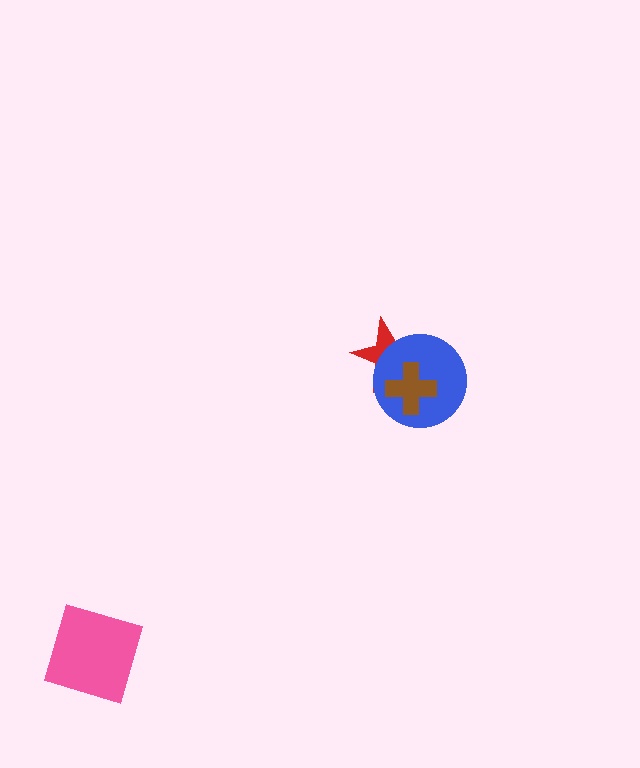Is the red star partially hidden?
Yes, it is partially covered by another shape.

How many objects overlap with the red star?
2 objects overlap with the red star.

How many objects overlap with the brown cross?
2 objects overlap with the brown cross.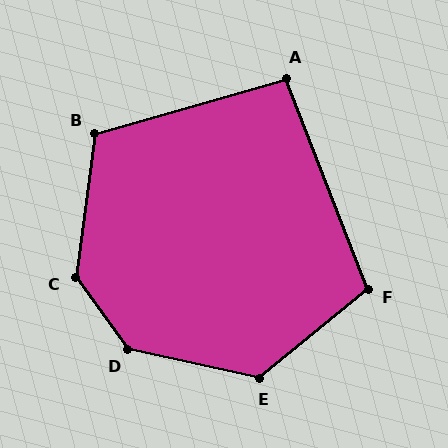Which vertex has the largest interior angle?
D, at approximately 138 degrees.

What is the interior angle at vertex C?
Approximately 136 degrees (obtuse).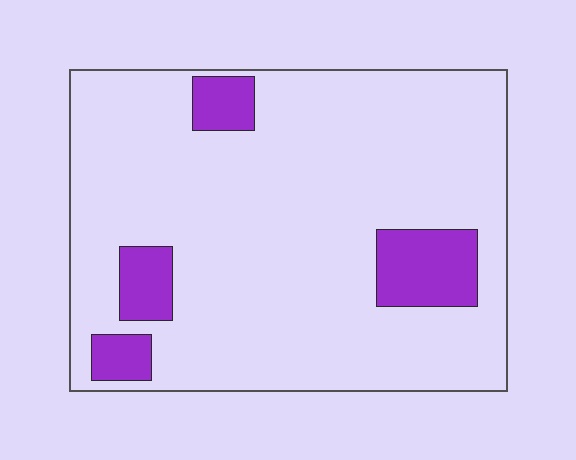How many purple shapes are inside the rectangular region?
4.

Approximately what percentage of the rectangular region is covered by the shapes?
Approximately 15%.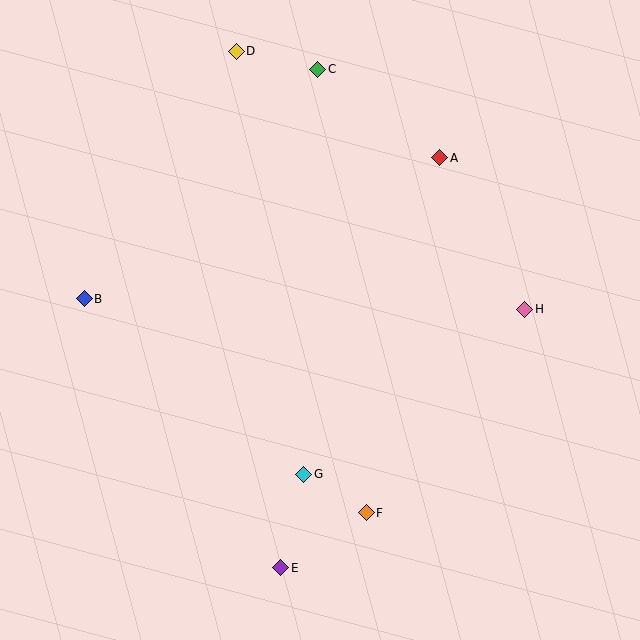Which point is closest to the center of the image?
Point G at (304, 474) is closest to the center.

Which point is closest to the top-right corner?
Point A is closest to the top-right corner.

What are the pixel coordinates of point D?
Point D is at (236, 51).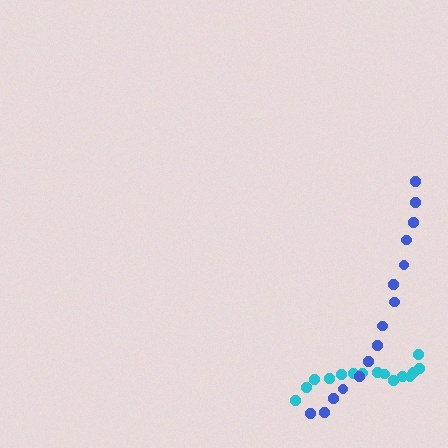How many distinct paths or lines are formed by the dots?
There are 2 distinct paths.